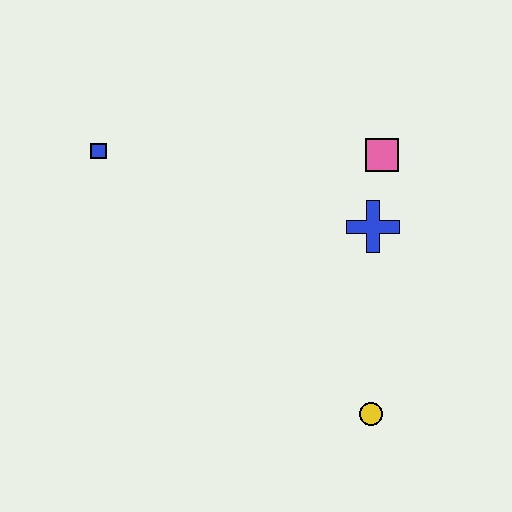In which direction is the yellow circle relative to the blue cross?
The yellow circle is below the blue cross.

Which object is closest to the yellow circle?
The blue cross is closest to the yellow circle.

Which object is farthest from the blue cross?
The blue square is farthest from the blue cross.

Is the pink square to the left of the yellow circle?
No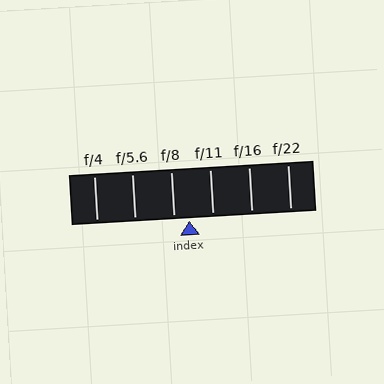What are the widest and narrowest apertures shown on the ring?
The widest aperture shown is f/4 and the narrowest is f/22.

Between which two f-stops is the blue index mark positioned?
The index mark is between f/8 and f/11.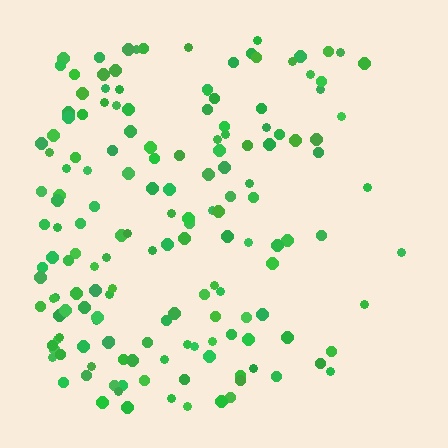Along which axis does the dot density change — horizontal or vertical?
Horizontal.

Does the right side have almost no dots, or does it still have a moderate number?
Still a moderate number, just noticeably fewer than the left.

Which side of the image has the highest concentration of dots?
The left.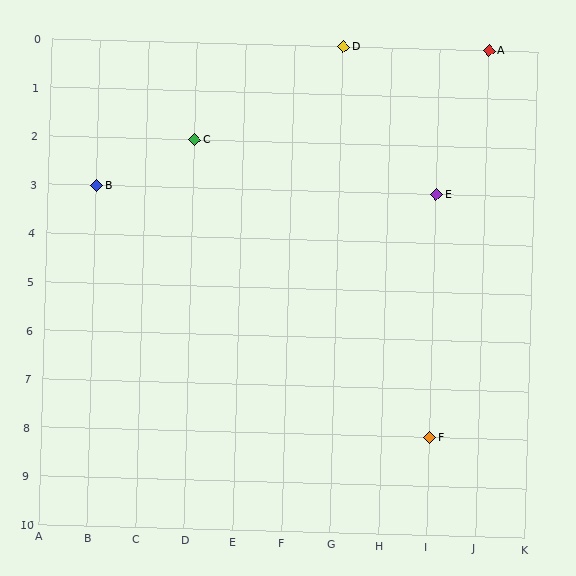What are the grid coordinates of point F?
Point F is at grid coordinates (I, 8).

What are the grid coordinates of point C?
Point C is at grid coordinates (D, 2).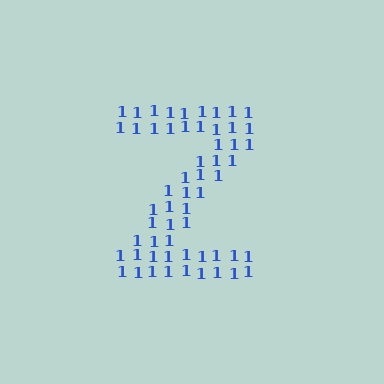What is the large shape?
The large shape is the letter Z.